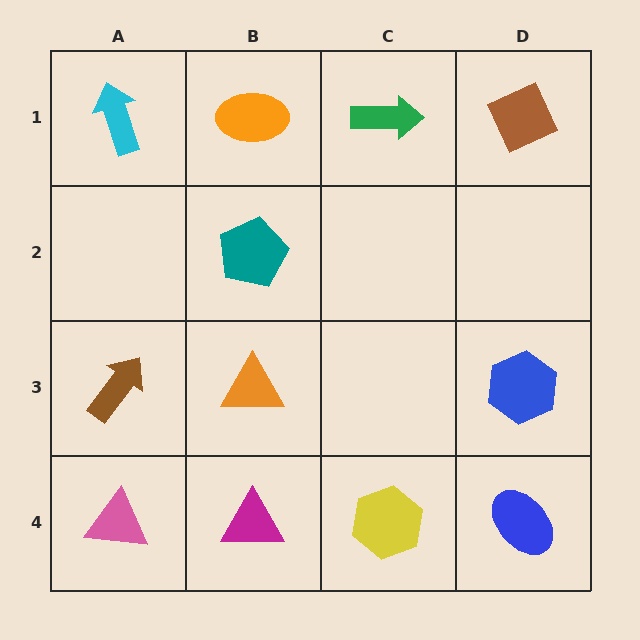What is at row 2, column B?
A teal pentagon.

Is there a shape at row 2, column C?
No, that cell is empty.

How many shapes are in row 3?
3 shapes.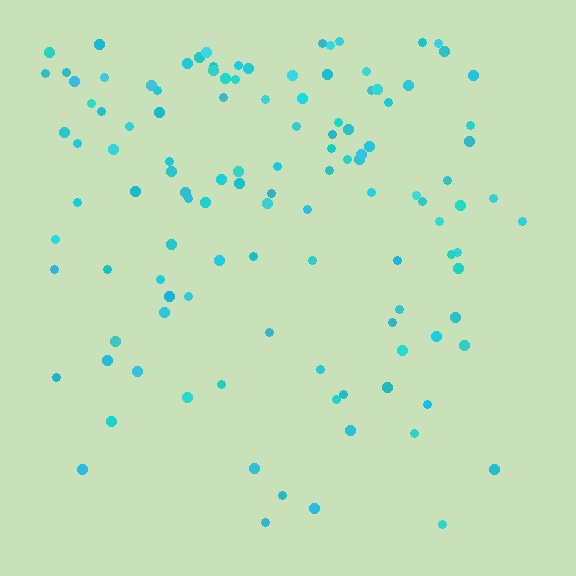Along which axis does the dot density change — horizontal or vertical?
Vertical.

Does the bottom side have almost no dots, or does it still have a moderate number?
Still a moderate number, just noticeably fewer than the top.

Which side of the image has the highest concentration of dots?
The top.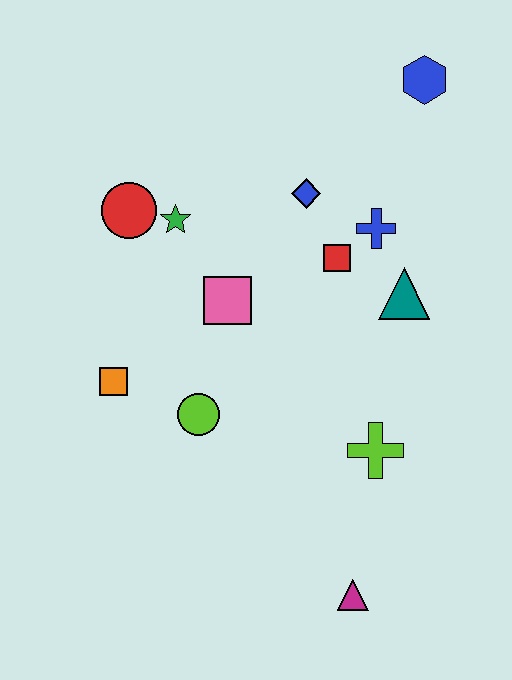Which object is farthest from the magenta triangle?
The blue hexagon is farthest from the magenta triangle.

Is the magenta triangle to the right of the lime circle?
Yes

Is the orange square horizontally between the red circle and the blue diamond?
No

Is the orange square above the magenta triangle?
Yes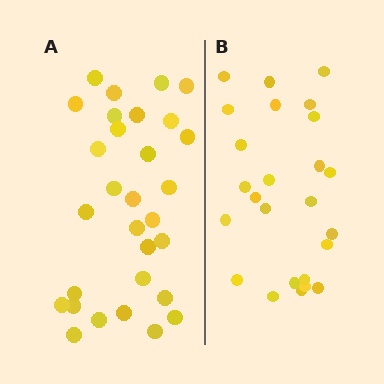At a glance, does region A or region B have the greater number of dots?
Region A (the left region) has more dots.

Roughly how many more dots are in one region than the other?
Region A has about 5 more dots than region B.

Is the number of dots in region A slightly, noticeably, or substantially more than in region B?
Region A has only slightly more — the two regions are fairly close. The ratio is roughly 1.2 to 1.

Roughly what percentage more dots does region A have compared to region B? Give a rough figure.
About 20% more.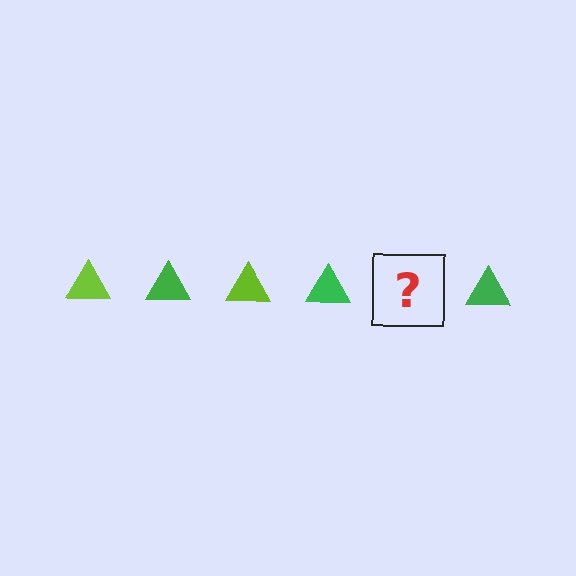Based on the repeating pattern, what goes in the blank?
The blank should be a lime triangle.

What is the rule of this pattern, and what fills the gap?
The rule is that the pattern cycles through lime, green triangles. The gap should be filled with a lime triangle.